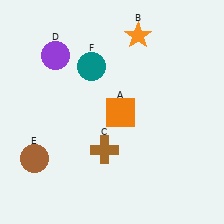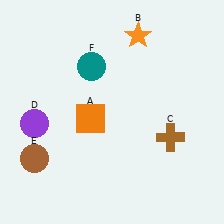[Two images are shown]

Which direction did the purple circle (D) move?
The purple circle (D) moved down.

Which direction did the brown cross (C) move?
The brown cross (C) moved right.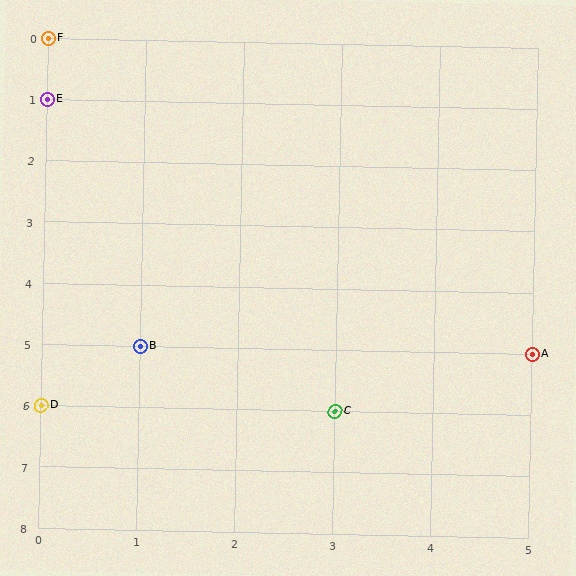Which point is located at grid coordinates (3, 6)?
Point C is at (3, 6).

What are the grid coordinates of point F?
Point F is at grid coordinates (0, 0).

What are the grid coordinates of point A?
Point A is at grid coordinates (5, 5).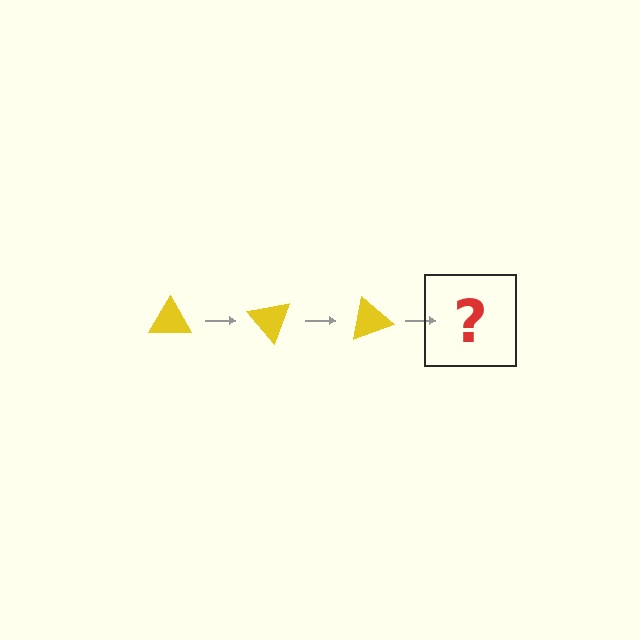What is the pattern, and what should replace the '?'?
The pattern is that the triangle rotates 50 degrees each step. The '?' should be a yellow triangle rotated 150 degrees.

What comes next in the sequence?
The next element should be a yellow triangle rotated 150 degrees.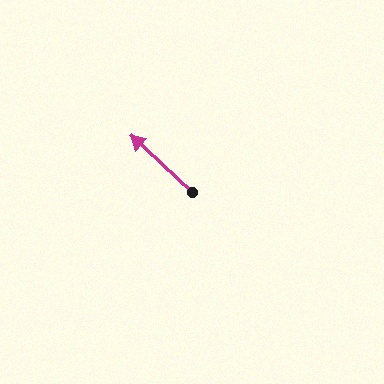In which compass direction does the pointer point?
Northwest.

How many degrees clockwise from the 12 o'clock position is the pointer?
Approximately 313 degrees.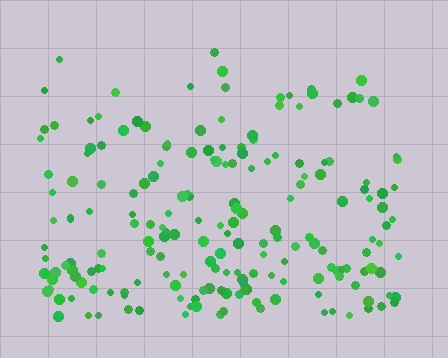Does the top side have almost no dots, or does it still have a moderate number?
Still a moderate number, just noticeably fewer than the bottom.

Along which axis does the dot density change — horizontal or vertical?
Vertical.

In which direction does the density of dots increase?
From top to bottom, with the bottom side densest.